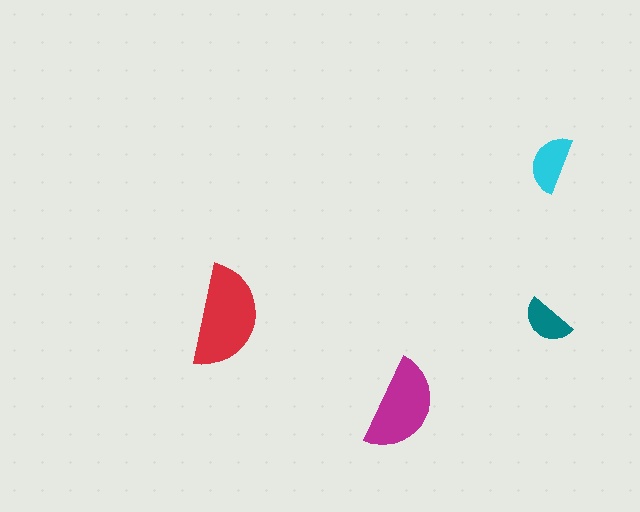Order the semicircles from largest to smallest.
the red one, the magenta one, the cyan one, the teal one.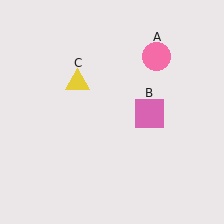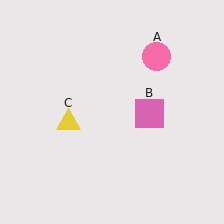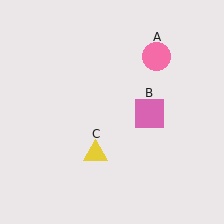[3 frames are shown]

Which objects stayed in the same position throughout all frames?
Pink circle (object A) and pink square (object B) remained stationary.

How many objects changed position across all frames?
1 object changed position: yellow triangle (object C).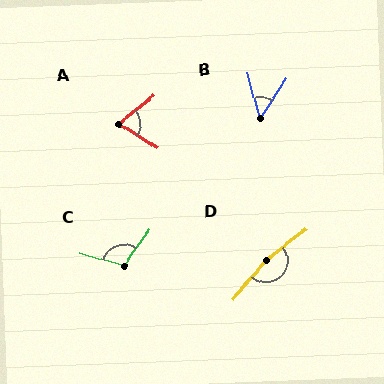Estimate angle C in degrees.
Approximately 110 degrees.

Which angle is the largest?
D, at approximately 169 degrees.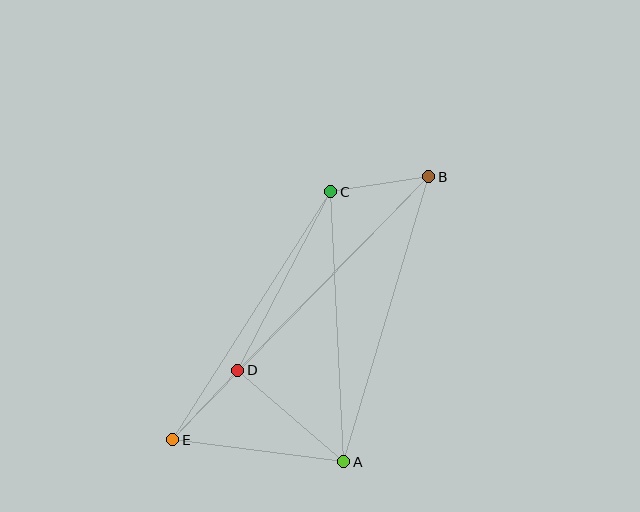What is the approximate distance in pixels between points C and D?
The distance between C and D is approximately 201 pixels.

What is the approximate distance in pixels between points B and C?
The distance between B and C is approximately 99 pixels.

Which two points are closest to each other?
Points D and E are closest to each other.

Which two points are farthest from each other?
Points B and E are farthest from each other.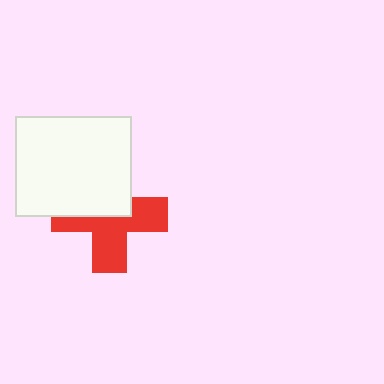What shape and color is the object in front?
The object in front is a white rectangle.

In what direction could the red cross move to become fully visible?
The red cross could move down. That would shift it out from behind the white rectangle entirely.